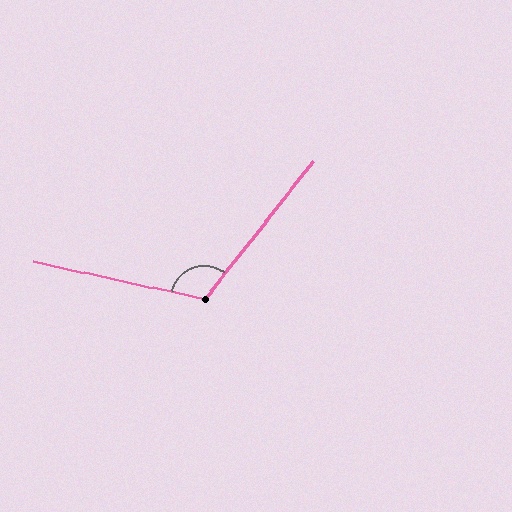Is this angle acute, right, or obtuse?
It is obtuse.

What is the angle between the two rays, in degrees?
Approximately 116 degrees.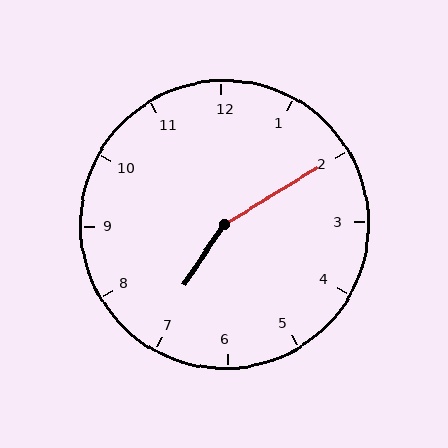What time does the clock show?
7:10.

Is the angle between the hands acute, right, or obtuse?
It is obtuse.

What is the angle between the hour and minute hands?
Approximately 155 degrees.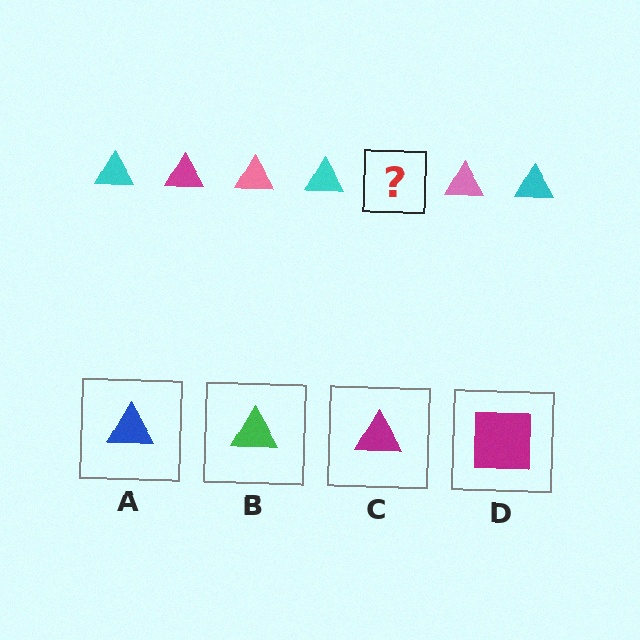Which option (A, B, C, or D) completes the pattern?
C.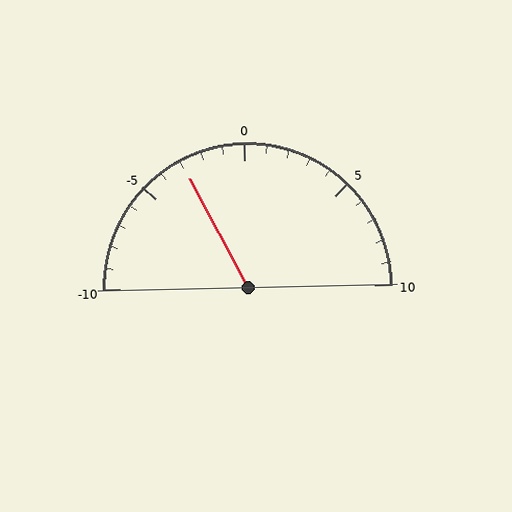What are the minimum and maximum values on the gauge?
The gauge ranges from -10 to 10.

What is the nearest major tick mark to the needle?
The nearest major tick mark is -5.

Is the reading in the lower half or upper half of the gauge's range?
The reading is in the lower half of the range (-10 to 10).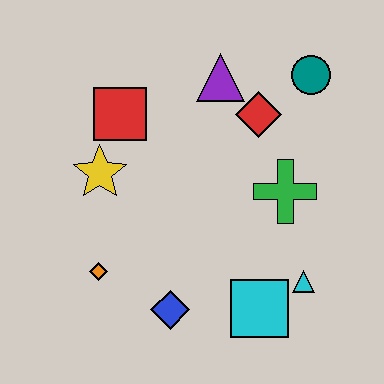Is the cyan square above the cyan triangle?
No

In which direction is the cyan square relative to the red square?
The cyan square is below the red square.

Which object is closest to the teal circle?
The red diamond is closest to the teal circle.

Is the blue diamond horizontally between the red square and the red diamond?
Yes